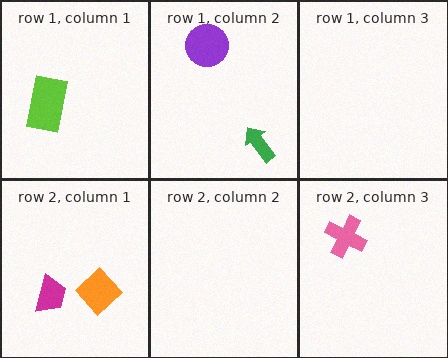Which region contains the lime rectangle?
The row 1, column 1 region.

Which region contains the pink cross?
The row 2, column 3 region.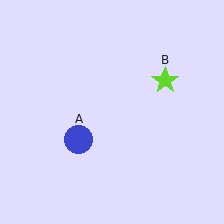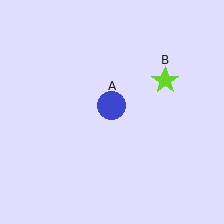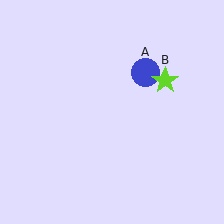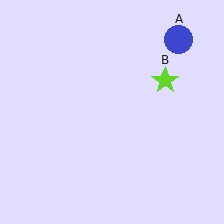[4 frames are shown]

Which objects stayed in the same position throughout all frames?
Lime star (object B) remained stationary.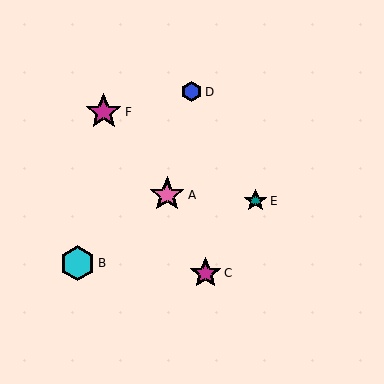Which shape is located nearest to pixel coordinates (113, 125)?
The magenta star (labeled F) at (104, 112) is nearest to that location.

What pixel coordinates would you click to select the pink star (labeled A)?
Click at (167, 195) to select the pink star A.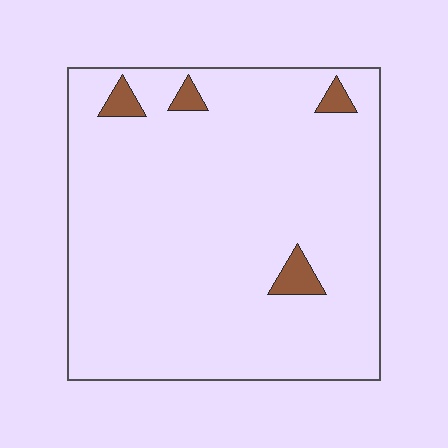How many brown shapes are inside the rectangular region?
4.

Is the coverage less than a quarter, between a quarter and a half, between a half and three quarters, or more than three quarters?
Less than a quarter.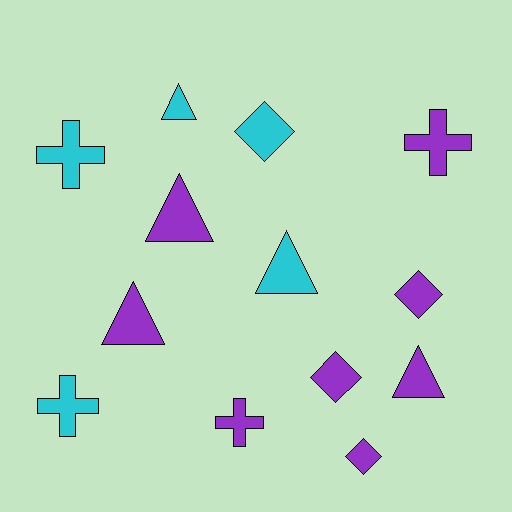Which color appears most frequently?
Purple, with 8 objects.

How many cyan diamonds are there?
There is 1 cyan diamond.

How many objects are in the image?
There are 13 objects.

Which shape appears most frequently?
Triangle, with 5 objects.